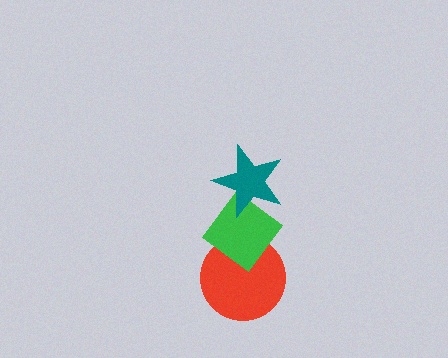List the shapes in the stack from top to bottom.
From top to bottom: the teal star, the green diamond, the red circle.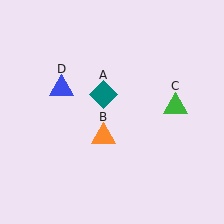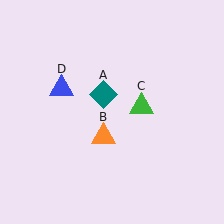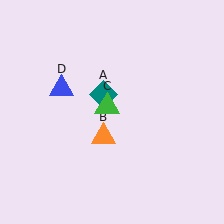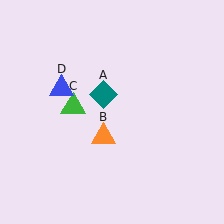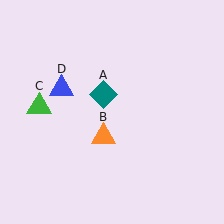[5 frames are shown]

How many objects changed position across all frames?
1 object changed position: green triangle (object C).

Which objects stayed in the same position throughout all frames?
Teal diamond (object A) and orange triangle (object B) and blue triangle (object D) remained stationary.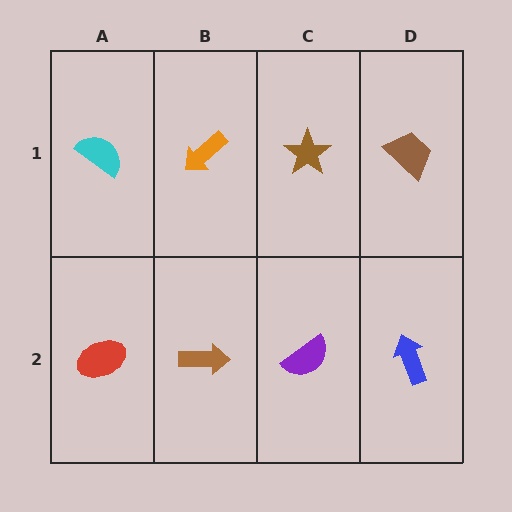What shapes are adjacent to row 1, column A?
A red ellipse (row 2, column A), an orange arrow (row 1, column B).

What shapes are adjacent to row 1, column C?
A purple semicircle (row 2, column C), an orange arrow (row 1, column B), a brown trapezoid (row 1, column D).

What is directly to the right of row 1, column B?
A brown star.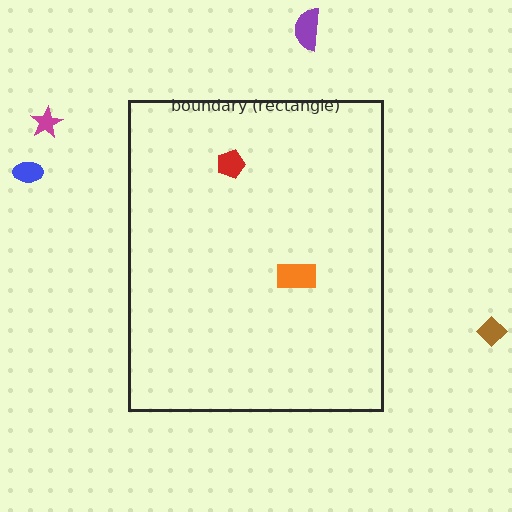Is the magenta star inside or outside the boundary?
Outside.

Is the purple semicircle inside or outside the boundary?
Outside.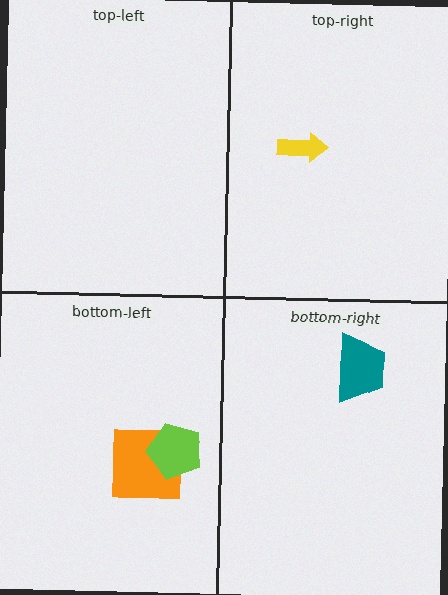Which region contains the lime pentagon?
The bottom-left region.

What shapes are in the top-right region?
The yellow arrow.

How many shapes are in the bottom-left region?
2.